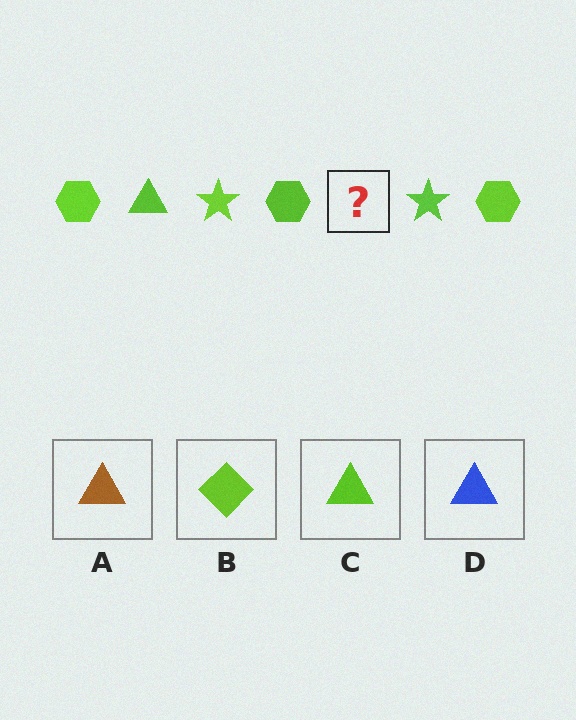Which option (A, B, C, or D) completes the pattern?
C.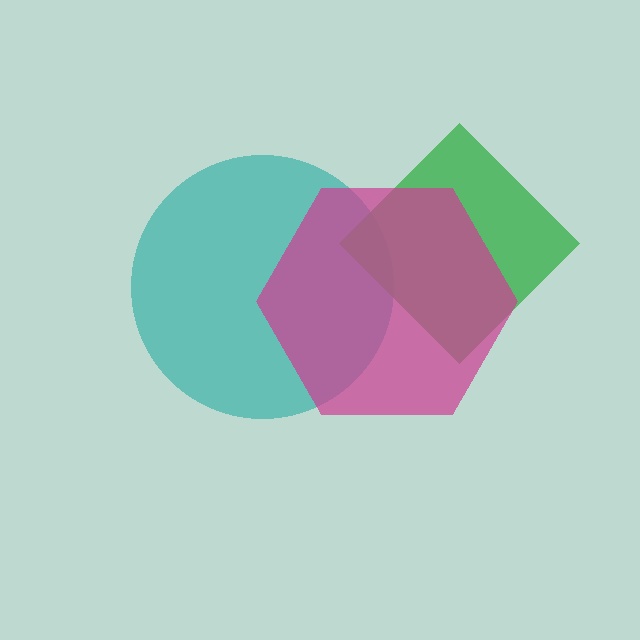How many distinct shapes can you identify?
There are 3 distinct shapes: a teal circle, a green diamond, a magenta hexagon.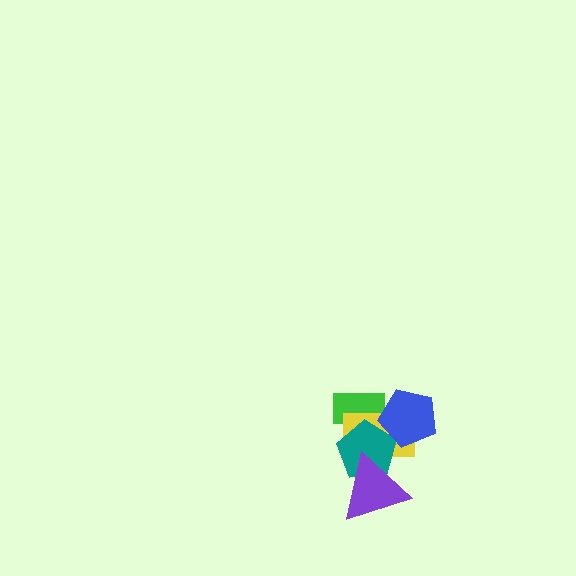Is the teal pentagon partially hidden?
Yes, it is partially covered by another shape.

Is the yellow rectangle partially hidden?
Yes, it is partially covered by another shape.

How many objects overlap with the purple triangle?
2 objects overlap with the purple triangle.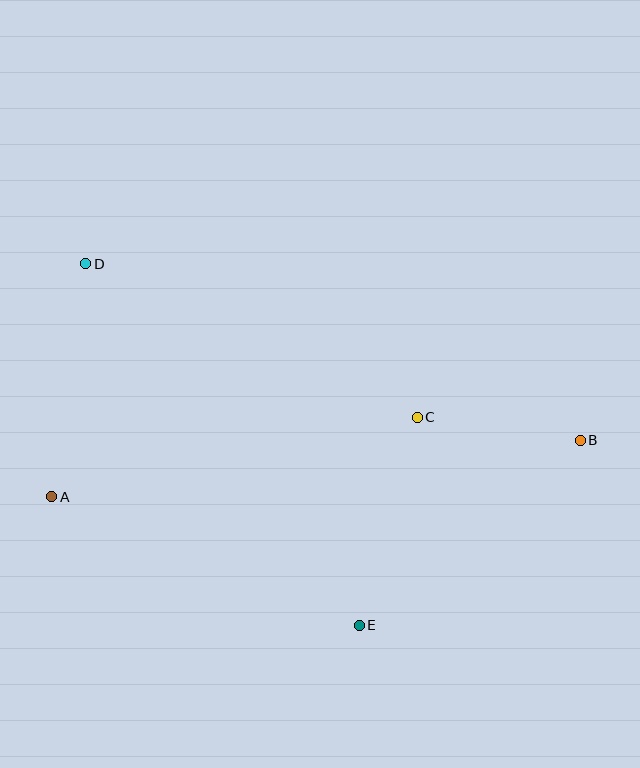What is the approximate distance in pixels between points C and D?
The distance between C and D is approximately 366 pixels.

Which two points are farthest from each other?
Points A and B are farthest from each other.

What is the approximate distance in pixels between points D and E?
The distance between D and E is approximately 453 pixels.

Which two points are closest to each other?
Points B and C are closest to each other.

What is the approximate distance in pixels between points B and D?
The distance between B and D is approximately 525 pixels.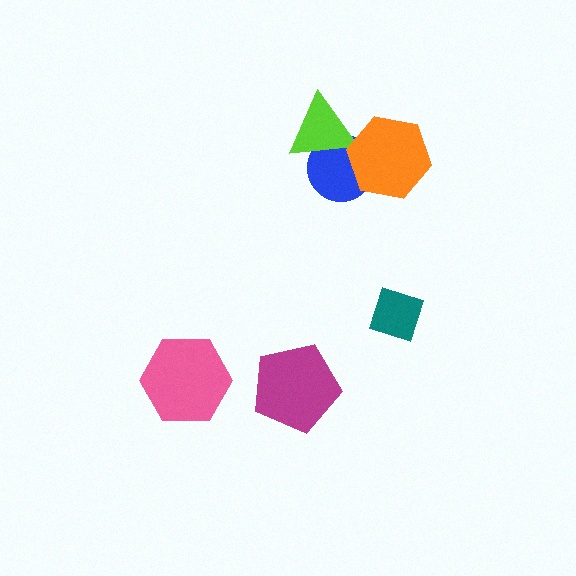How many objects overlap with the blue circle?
2 objects overlap with the blue circle.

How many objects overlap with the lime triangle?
2 objects overlap with the lime triangle.